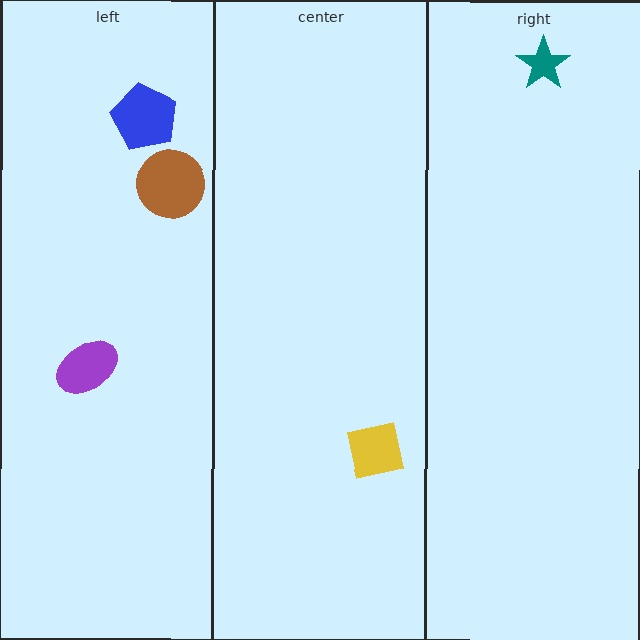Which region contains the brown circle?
The left region.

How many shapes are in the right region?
1.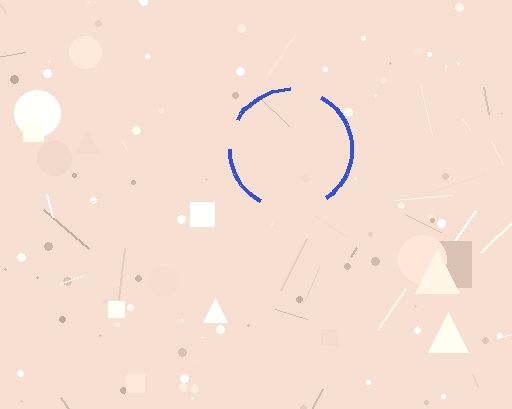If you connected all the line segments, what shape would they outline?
They would outline a circle.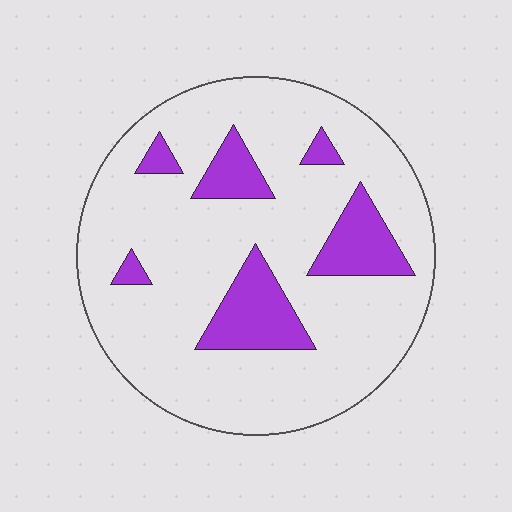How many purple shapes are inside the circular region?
6.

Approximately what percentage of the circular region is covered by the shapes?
Approximately 20%.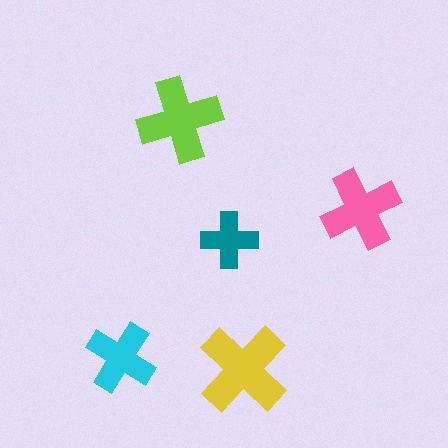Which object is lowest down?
The yellow cross is bottommost.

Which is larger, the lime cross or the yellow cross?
The yellow one.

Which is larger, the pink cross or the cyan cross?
The pink one.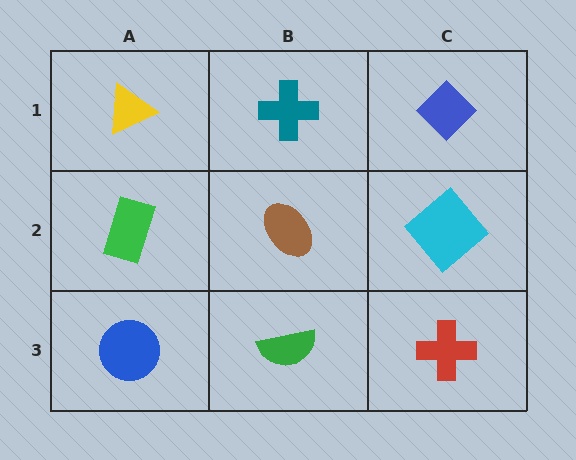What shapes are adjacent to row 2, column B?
A teal cross (row 1, column B), a green semicircle (row 3, column B), a green rectangle (row 2, column A), a cyan diamond (row 2, column C).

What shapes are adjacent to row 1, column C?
A cyan diamond (row 2, column C), a teal cross (row 1, column B).